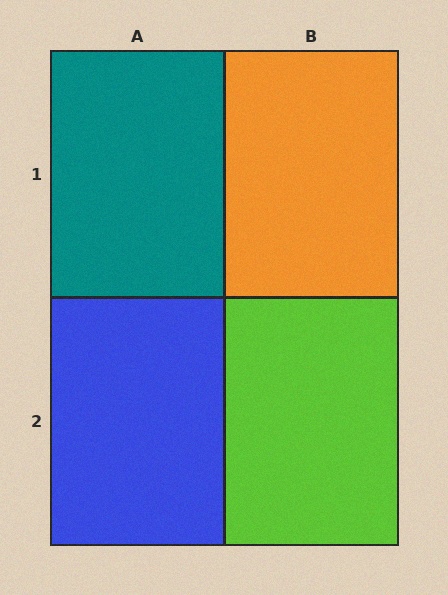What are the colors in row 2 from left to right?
Blue, lime.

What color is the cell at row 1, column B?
Orange.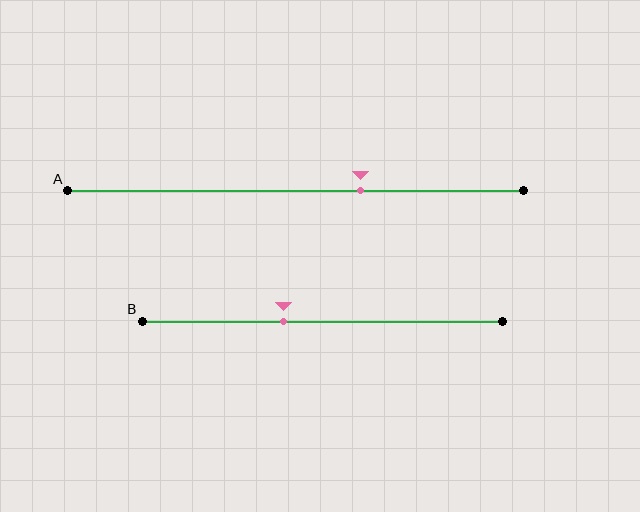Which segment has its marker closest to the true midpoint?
Segment B has its marker closest to the true midpoint.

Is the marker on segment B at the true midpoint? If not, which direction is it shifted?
No, the marker on segment B is shifted to the left by about 11% of the segment length.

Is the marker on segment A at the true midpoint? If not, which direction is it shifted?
No, the marker on segment A is shifted to the right by about 14% of the segment length.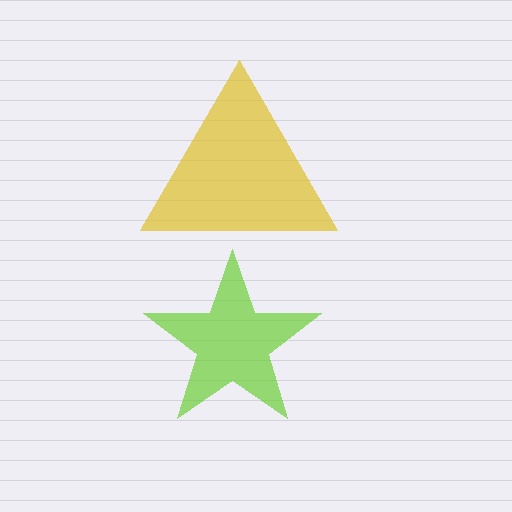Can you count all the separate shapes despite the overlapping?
Yes, there are 2 separate shapes.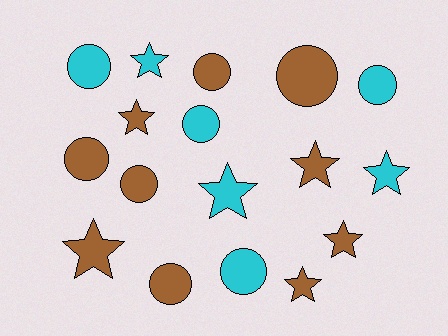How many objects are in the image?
There are 17 objects.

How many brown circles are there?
There are 5 brown circles.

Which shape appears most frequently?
Circle, with 9 objects.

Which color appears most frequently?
Brown, with 10 objects.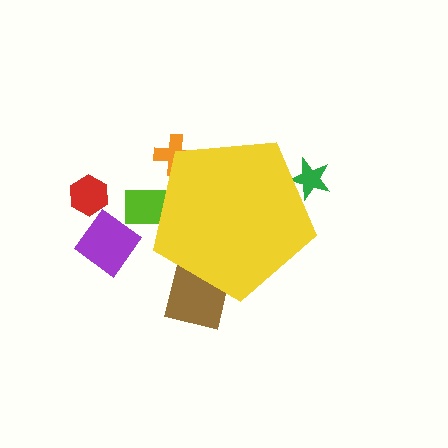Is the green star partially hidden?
Yes, the green star is partially hidden behind the yellow pentagon.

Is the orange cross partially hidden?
Yes, the orange cross is partially hidden behind the yellow pentagon.